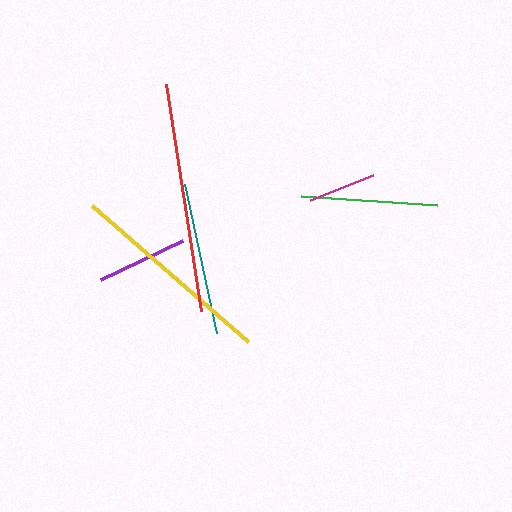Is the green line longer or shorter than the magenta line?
The green line is longer than the magenta line.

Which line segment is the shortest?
The magenta line is the shortest at approximately 68 pixels.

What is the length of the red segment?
The red segment is approximately 230 pixels long.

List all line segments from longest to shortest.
From longest to shortest: red, yellow, teal, green, purple, magenta.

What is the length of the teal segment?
The teal segment is approximately 153 pixels long.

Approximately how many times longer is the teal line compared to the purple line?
The teal line is approximately 1.7 times the length of the purple line.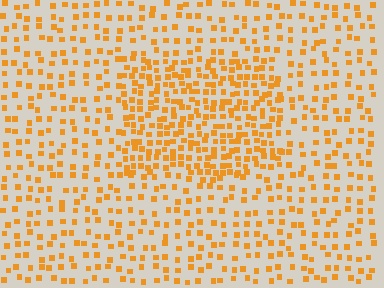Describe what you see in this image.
The image contains small orange elements arranged at two different densities. A rectangle-shaped region is visible where the elements are more densely packed than the surrounding area.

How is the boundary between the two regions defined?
The boundary is defined by a change in element density (approximately 2.0x ratio). All elements are the same color, size, and shape.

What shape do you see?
I see a rectangle.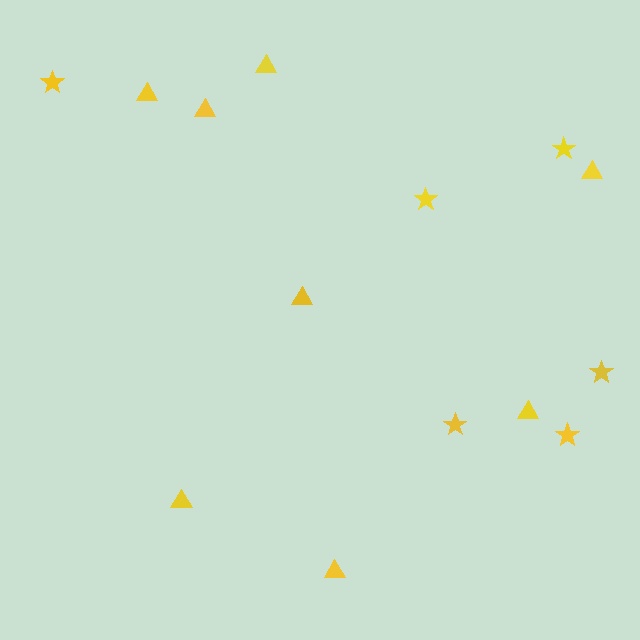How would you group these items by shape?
There are 2 groups: one group of triangles (8) and one group of stars (6).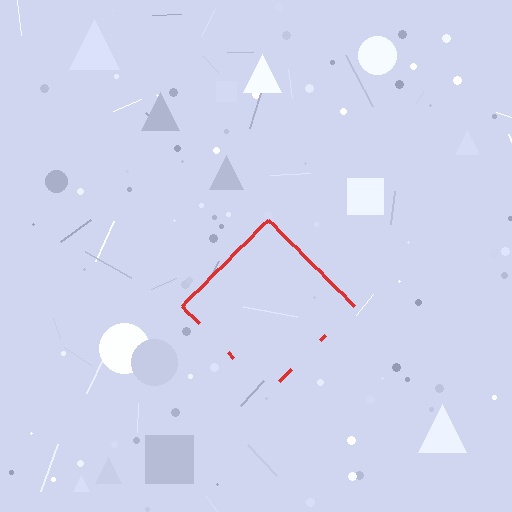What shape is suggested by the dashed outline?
The dashed outline suggests a diamond.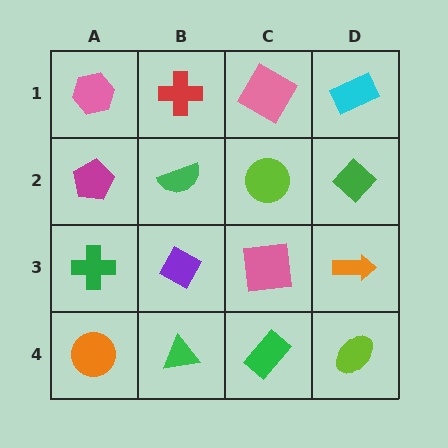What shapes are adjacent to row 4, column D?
An orange arrow (row 3, column D), a green rectangle (row 4, column C).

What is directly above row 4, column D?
An orange arrow.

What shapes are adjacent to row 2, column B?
A red cross (row 1, column B), a purple diamond (row 3, column B), a magenta pentagon (row 2, column A), a lime circle (row 2, column C).